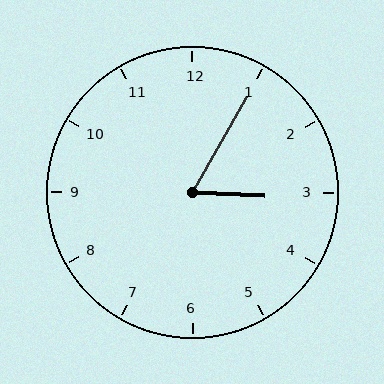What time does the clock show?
3:05.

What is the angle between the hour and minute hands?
Approximately 62 degrees.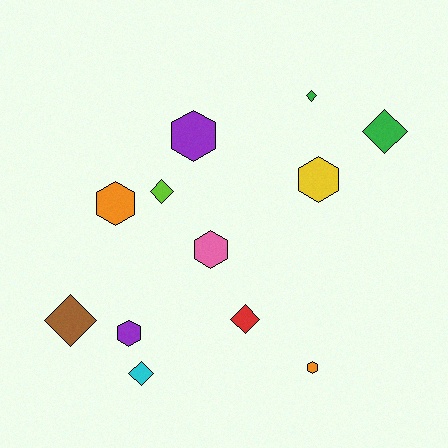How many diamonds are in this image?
There are 6 diamonds.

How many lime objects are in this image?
There is 1 lime object.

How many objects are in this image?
There are 12 objects.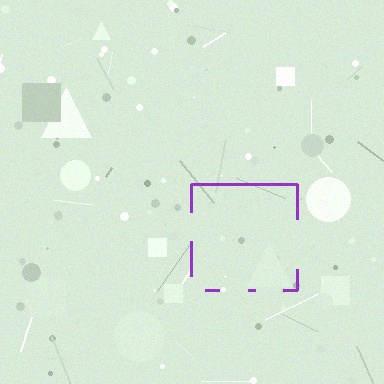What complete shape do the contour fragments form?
The contour fragments form a square.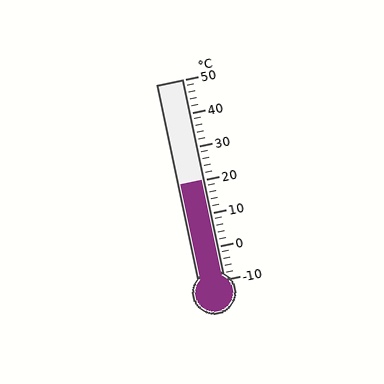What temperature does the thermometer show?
The thermometer shows approximately 20°C.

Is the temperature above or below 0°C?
The temperature is above 0°C.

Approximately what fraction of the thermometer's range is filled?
The thermometer is filled to approximately 50% of its range.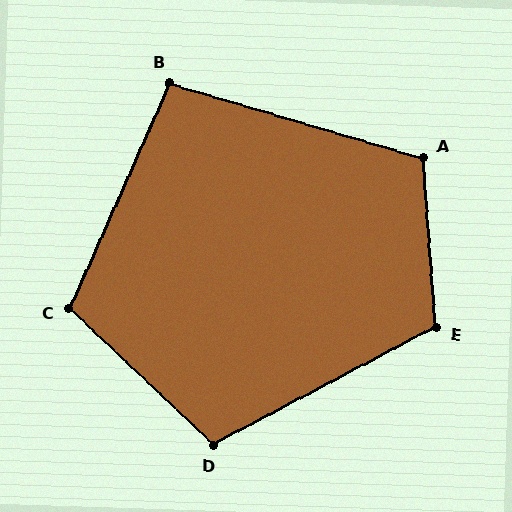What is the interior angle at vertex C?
Approximately 110 degrees (obtuse).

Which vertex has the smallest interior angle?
B, at approximately 97 degrees.